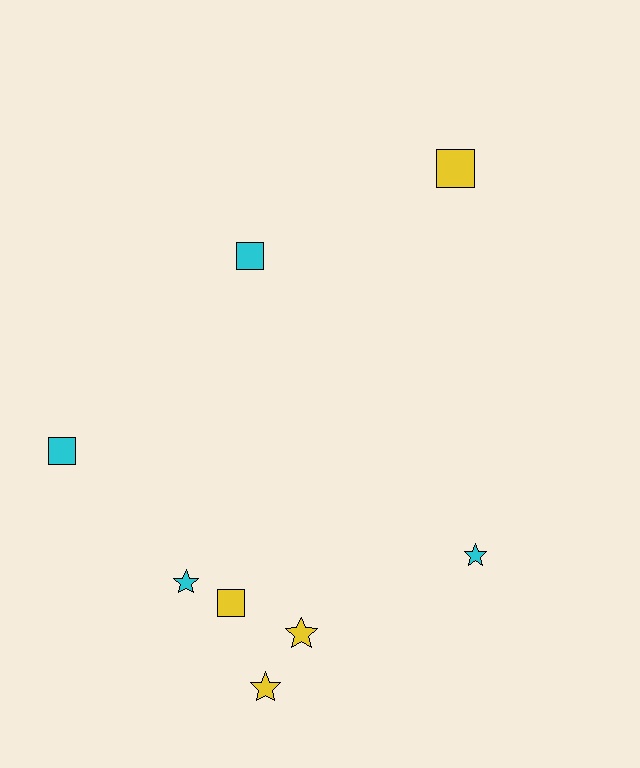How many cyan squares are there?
There are 2 cyan squares.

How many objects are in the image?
There are 8 objects.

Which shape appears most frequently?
Square, with 4 objects.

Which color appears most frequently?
Cyan, with 4 objects.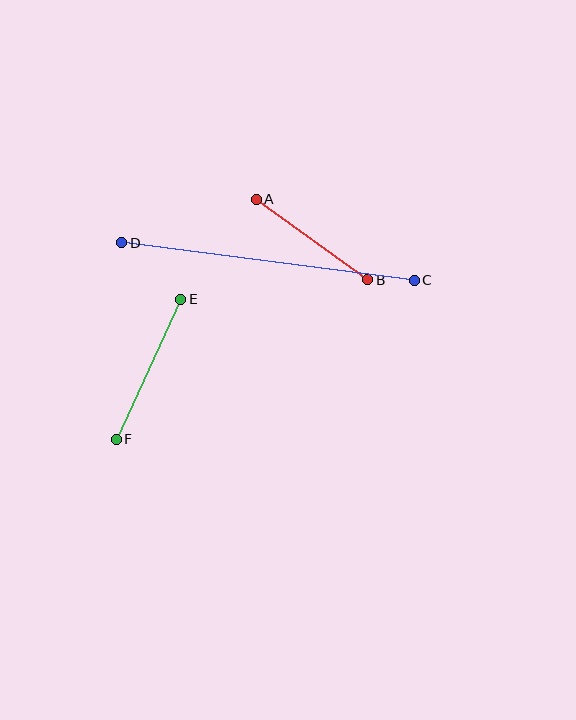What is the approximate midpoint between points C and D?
The midpoint is at approximately (268, 261) pixels.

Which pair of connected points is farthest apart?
Points C and D are farthest apart.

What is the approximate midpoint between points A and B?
The midpoint is at approximately (312, 239) pixels.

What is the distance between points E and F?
The distance is approximately 154 pixels.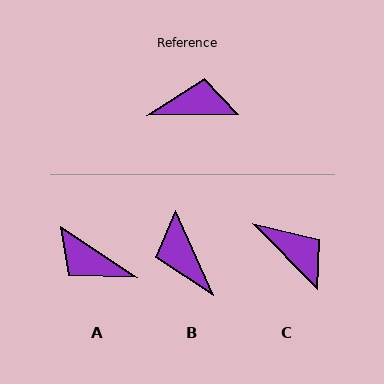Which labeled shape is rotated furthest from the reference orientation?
A, about 146 degrees away.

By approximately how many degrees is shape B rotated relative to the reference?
Approximately 113 degrees counter-clockwise.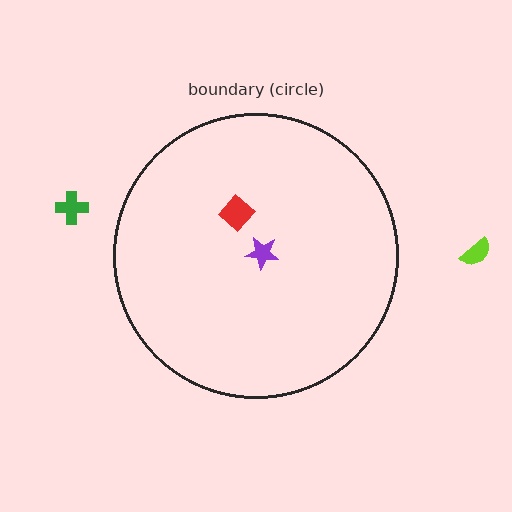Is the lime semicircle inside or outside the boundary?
Outside.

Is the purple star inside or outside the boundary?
Inside.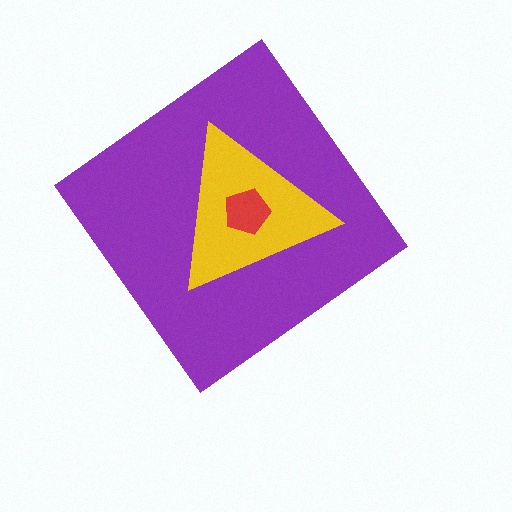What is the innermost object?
The red pentagon.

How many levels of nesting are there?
3.